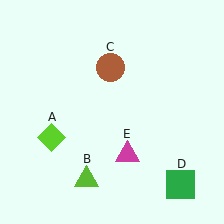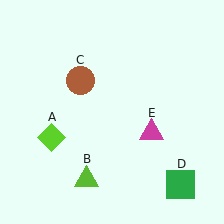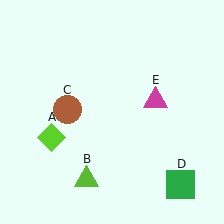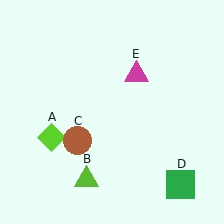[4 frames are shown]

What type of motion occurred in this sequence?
The brown circle (object C), magenta triangle (object E) rotated counterclockwise around the center of the scene.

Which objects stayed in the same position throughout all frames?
Lime diamond (object A) and lime triangle (object B) and green square (object D) remained stationary.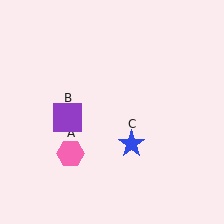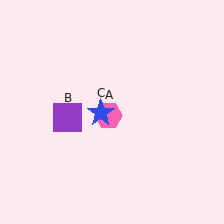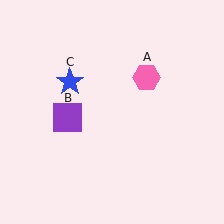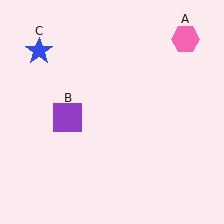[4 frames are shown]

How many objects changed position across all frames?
2 objects changed position: pink hexagon (object A), blue star (object C).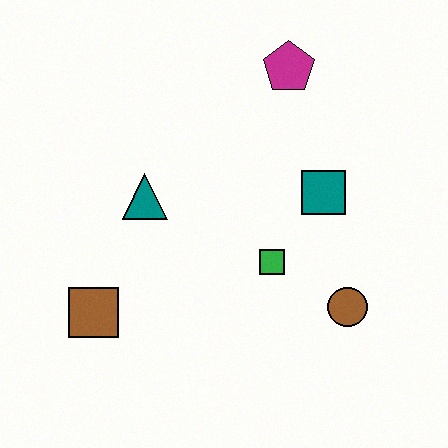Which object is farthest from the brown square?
The magenta pentagon is farthest from the brown square.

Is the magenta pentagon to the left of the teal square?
Yes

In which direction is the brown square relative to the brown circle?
The brown square is to the left of the brown circle.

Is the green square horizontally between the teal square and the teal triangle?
Yes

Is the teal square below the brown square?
No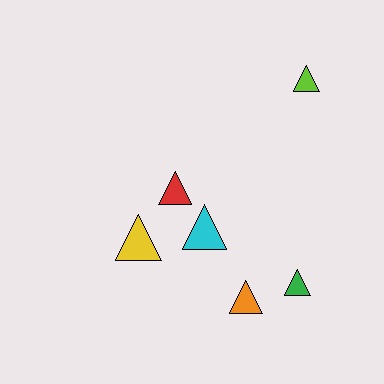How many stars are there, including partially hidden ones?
There are no stars.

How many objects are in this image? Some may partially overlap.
There are 6 objects.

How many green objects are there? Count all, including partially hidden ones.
There is 1 green object.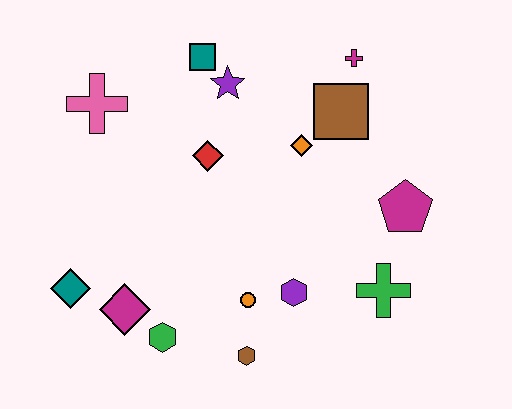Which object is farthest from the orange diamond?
The teal diamond is farthest from the orange diamond.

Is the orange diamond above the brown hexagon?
Yes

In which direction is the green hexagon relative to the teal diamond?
The green hexagon is to the right of the teal diamond.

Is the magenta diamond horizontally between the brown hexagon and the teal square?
No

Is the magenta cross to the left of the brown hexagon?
No